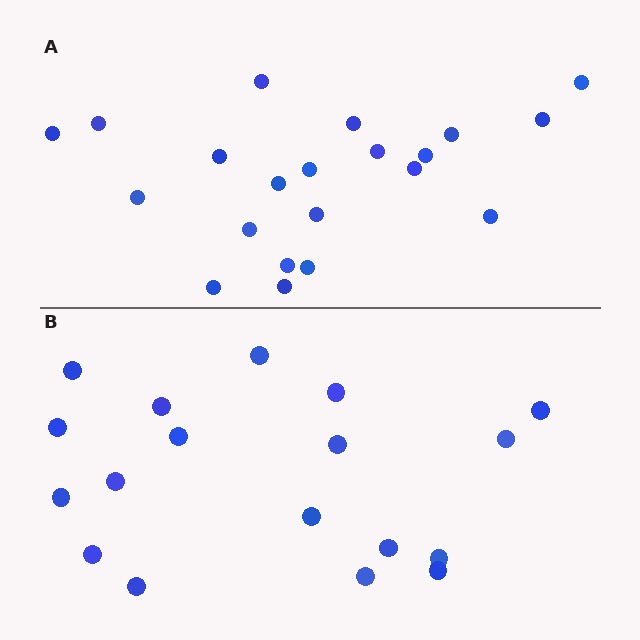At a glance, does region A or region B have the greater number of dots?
Region A (the top region) has more dots.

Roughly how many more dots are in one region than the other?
Region A has just a few more — roughly 2 or 3 more dots than region B.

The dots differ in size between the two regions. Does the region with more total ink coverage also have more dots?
No. Region B has more total ink coverage because its dots are larger, but region A actually contains more individual dots. Total area can be misleading — the number of items is what matters here.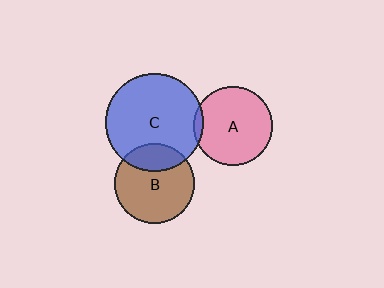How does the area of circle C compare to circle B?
Approximately 1.5 times.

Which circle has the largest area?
Circle C (blue).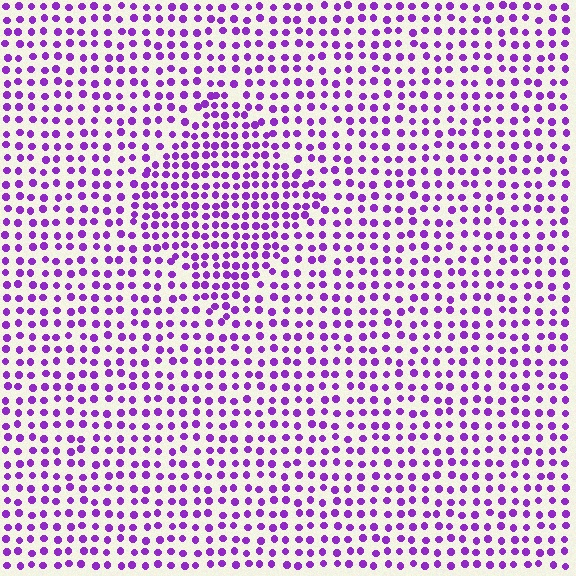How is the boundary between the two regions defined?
The boundary is defined by a change in element density (approximately 1.6x ratio). All elements are the same color, size, and shape.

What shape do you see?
I see a diamond.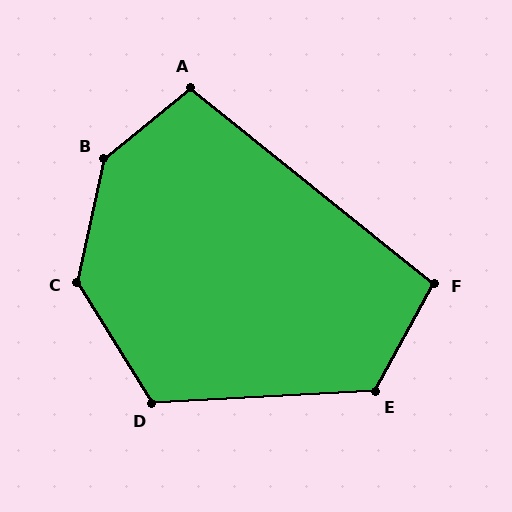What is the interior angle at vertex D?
Approximately 119 degrees (obtuse).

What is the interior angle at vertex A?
Approximately 102 degrees (obtuse).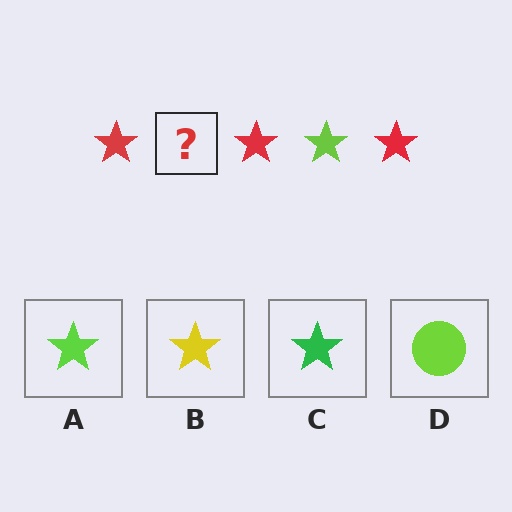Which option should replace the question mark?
Option A.